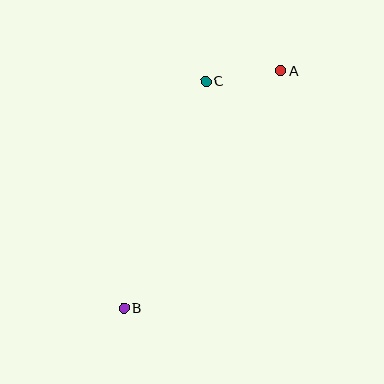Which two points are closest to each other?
Points A and C are closest to each other.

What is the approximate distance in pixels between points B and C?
The distance between B and C is approximately 241 pixels.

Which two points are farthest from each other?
Points A and B are farthest from each other.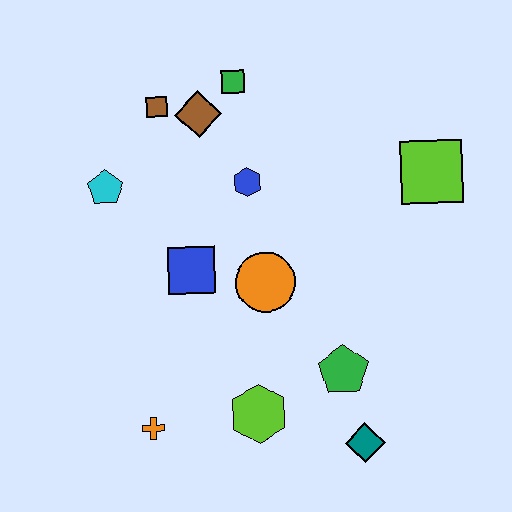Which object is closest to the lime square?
The blue hexagon is closest to the lime square.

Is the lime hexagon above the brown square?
No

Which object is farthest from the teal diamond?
The brown square is farthest from the teal diamond.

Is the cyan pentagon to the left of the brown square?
Yes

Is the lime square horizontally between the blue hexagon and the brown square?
No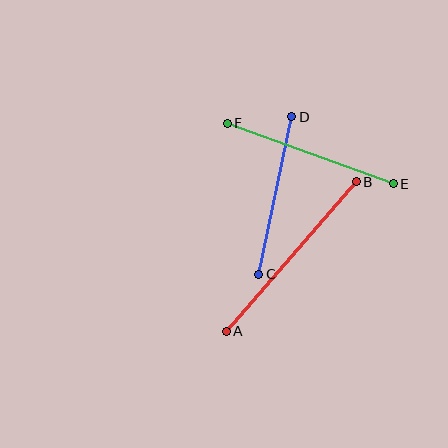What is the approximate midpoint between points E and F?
The midpoint is at approximately (310, 153) pixels.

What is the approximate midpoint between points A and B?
The midpoint is at approximately (291, 257) pixels.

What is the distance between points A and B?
The distance is approximately 198 pixels.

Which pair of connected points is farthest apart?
Points A and B are farthest apart.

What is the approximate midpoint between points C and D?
The midpoint is at approximately (275, 195) pixels.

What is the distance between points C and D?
The distance is approximately 161 pixels.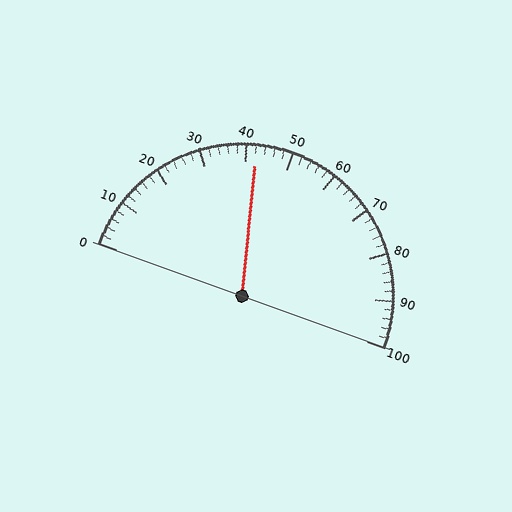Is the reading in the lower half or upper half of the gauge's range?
The reading is in the lower half of the range (0 to 100).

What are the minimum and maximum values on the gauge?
The gauge ranges from 0 to 100.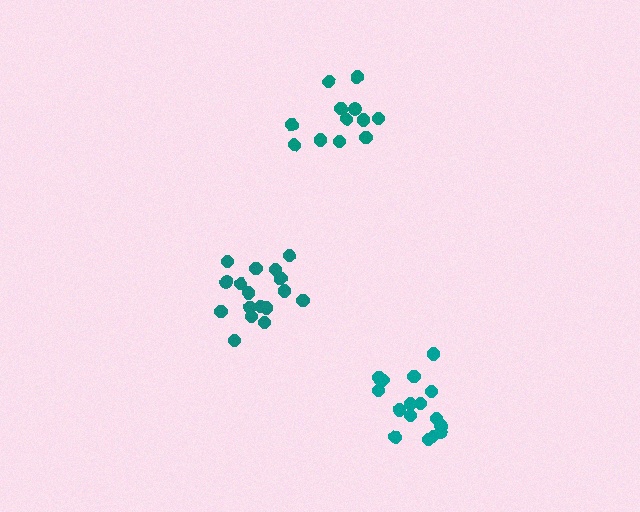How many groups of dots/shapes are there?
There are 3 groups.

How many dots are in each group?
Group 1: 17 dots, Group 2: 12 dots, Group 3: 17 dots (46 total).